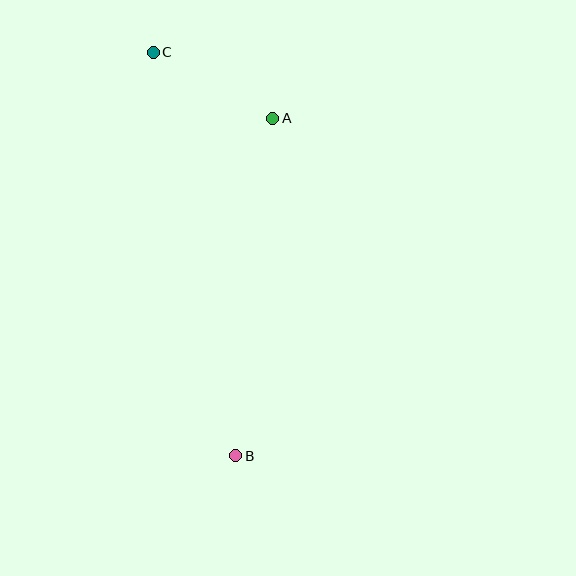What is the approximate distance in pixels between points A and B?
The distance between A and B is approximately 340 pixels.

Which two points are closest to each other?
Points A and C are closest to each other.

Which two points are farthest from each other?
Points B and C are farthest from each other.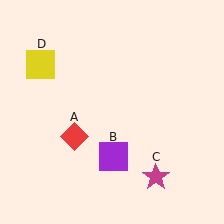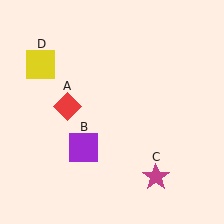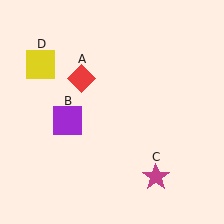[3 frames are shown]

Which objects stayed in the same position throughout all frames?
Magenta star (object C) and yellow square (object D) remained stationary.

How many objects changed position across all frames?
2 objects changed position: red diamond (object A), purple square (object B).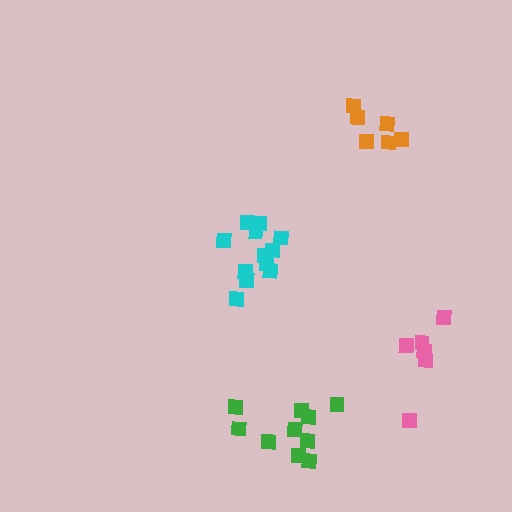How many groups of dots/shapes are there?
There are 4 groups.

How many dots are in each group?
Group 1: 10 dots, Group 2: 6 dots, Group 3: 6 dots, Group 4: 12 dots (34 total).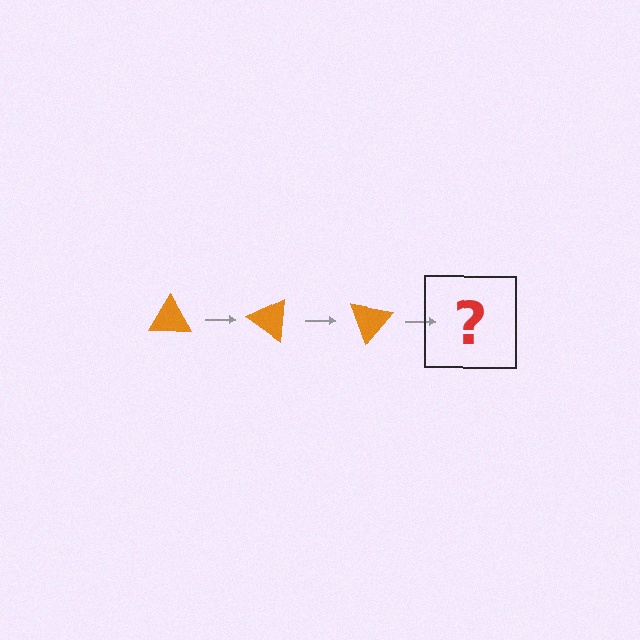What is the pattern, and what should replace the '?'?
The pattern is that the triangle rotates 35 degrees each step. The '?' should be an orange triangle rotated 105 degrees.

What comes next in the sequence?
The next element should be an orange triangle rotated 105 degrees.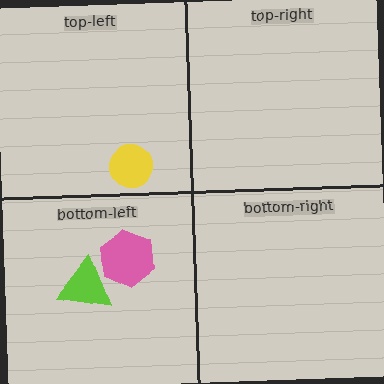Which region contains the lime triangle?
The bottom-left region.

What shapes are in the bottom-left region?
The lime triangle, the pink hexagon.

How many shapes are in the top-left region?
1.